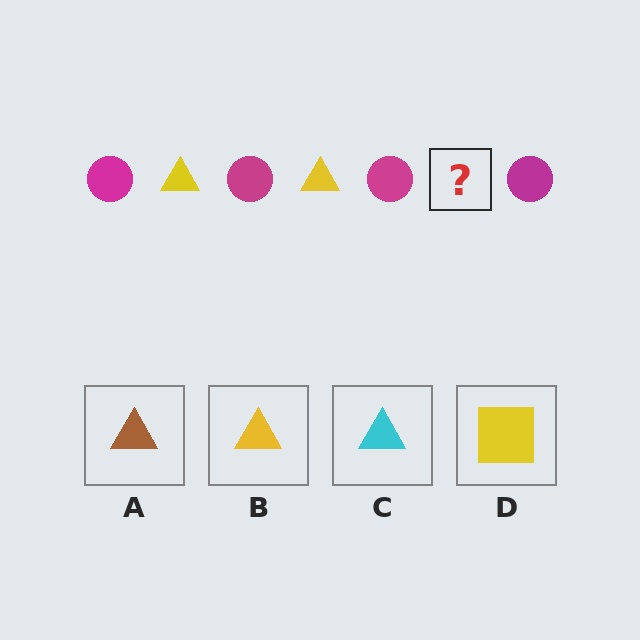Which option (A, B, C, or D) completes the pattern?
B.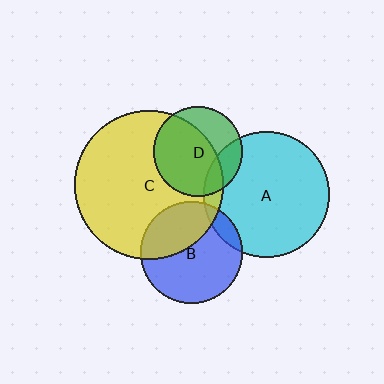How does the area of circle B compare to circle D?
Approximately 1.3 times.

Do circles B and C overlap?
Yes.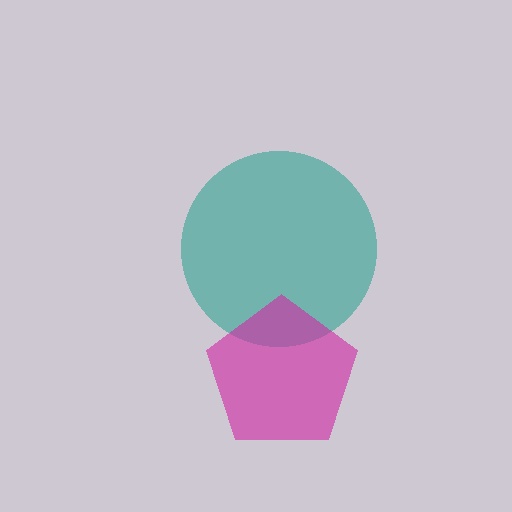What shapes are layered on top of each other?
The layered shapes are: a teal circle, a magenta pentagon.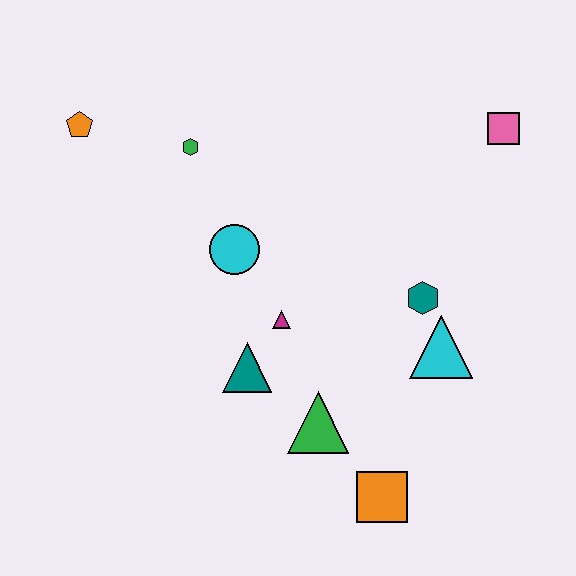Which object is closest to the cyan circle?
The magenta triangle is closest to the cyan circle.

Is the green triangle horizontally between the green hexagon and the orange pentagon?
No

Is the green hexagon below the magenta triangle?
No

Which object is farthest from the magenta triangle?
The pink square is farthest from the magenta triangle.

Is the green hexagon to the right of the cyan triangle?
No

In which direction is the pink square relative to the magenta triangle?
The pink square is to the right of the magenta triangle.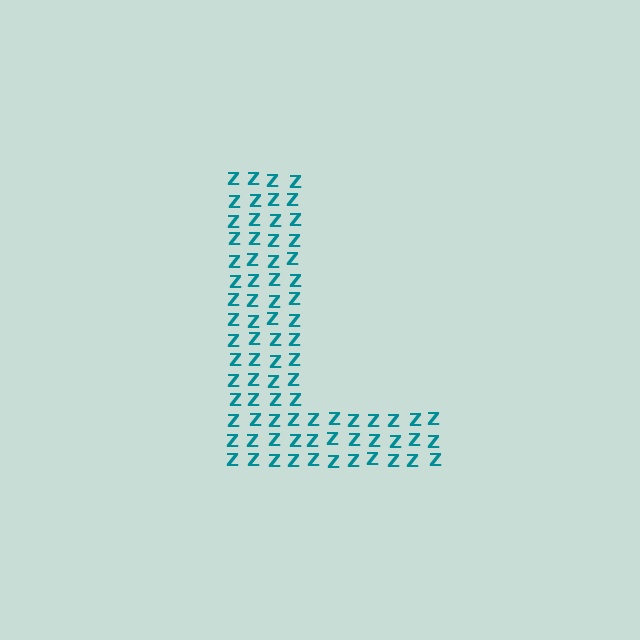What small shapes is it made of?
It is made of small letter Z's.